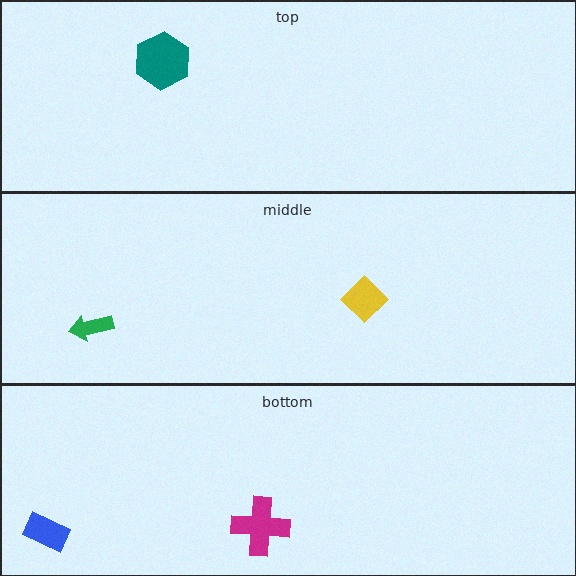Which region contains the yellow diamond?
The middle region.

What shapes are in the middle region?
The green arrow, the yellow diamond.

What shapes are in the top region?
The teal hexagon.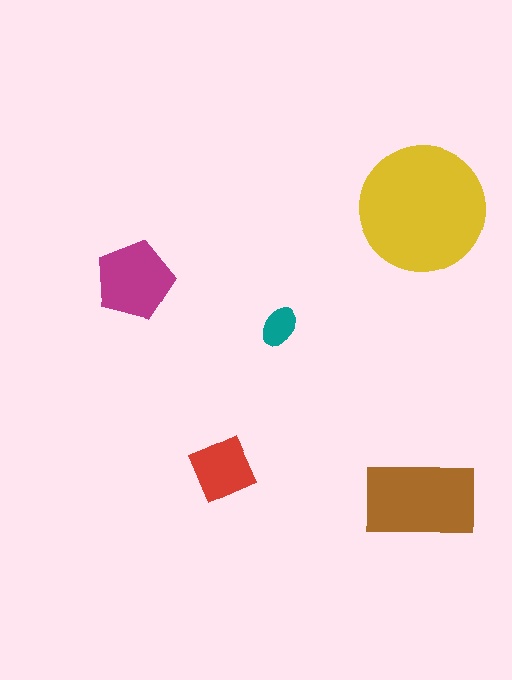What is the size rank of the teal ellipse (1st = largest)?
5th.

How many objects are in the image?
There are 5 objects in the image.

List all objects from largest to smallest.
The yellow circle, the brown rectangle, the magenta pentagon, the red diamond, the teal ellipse.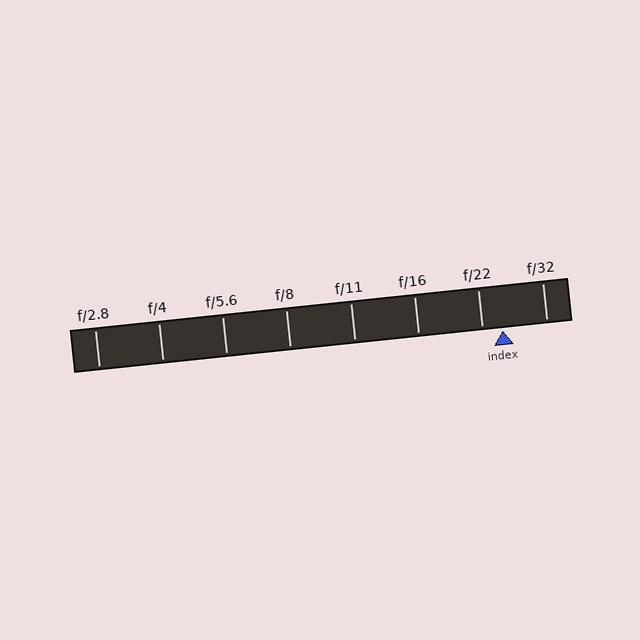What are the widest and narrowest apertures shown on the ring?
The widest aperture shown is f/2.8 and the narrowest is f/32.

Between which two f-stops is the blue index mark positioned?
The index mark is between f/22 and f/32.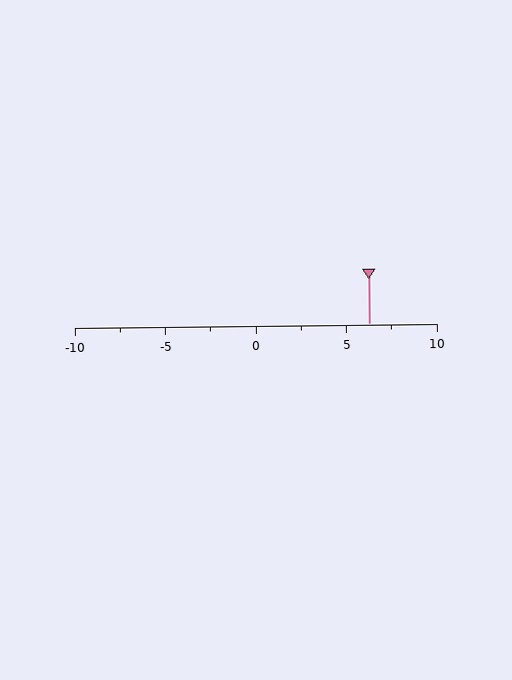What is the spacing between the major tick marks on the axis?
The major ticks are spaced 5 apart.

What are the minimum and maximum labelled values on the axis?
The axis runs from -10 to 10.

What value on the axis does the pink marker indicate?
The marker indicates approximately 6.2.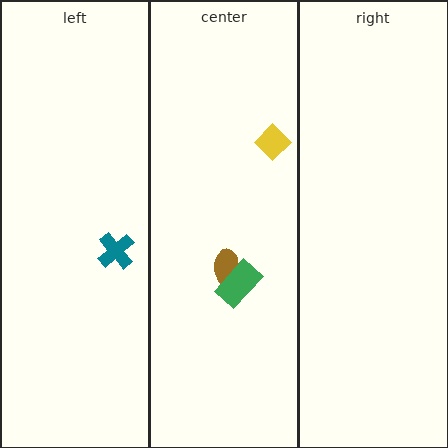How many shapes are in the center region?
3.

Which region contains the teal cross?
The left region.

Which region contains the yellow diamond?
The center region.